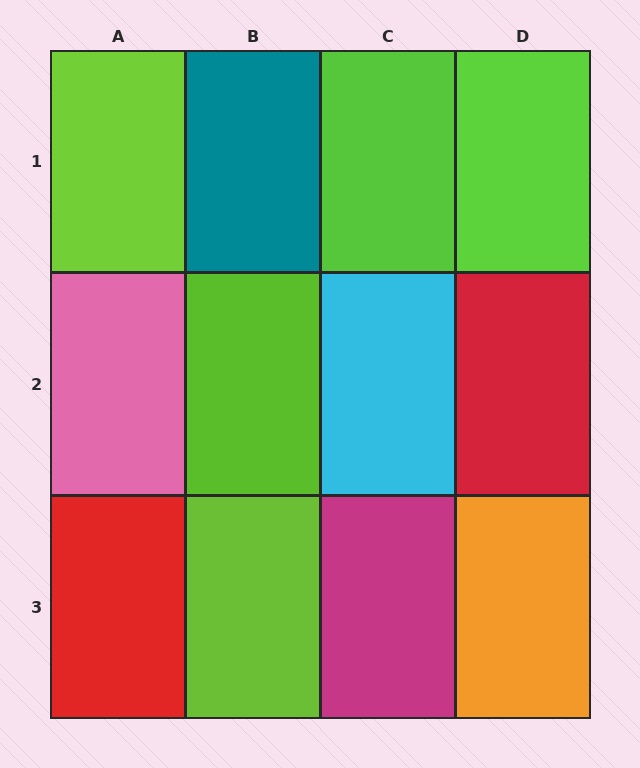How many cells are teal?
1 cell is teal.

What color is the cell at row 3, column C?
Magenta.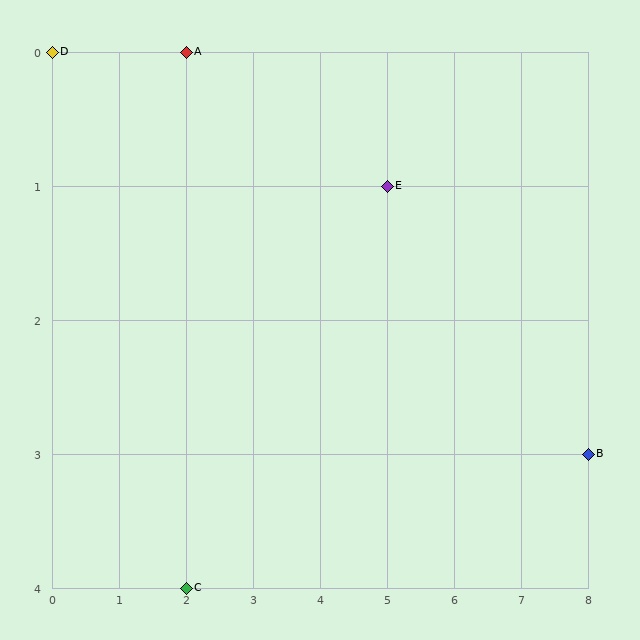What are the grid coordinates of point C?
Point C is at grid coordinates (2, 4).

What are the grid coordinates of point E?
Point E is at grid coordinates (5, 1).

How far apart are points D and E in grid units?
Points D and E are 5 columns and 1 row apart (about 5.1 grid units diagonally).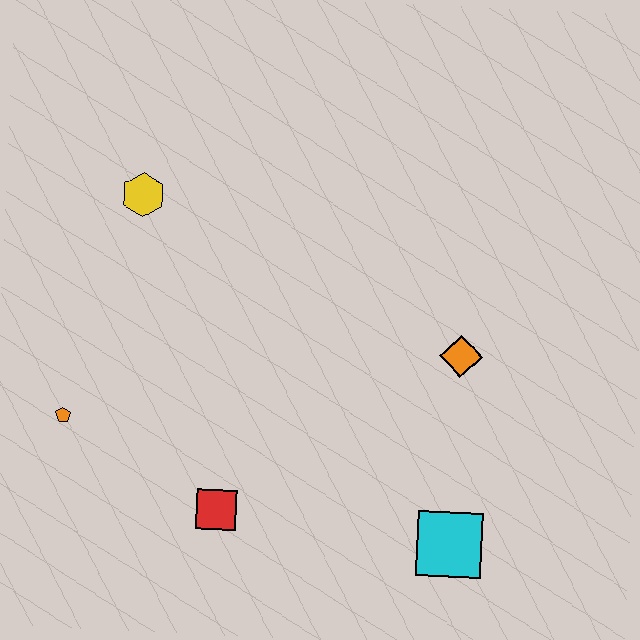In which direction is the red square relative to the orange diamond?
The red square is to the left of the orange diamond.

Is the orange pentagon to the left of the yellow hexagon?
Yes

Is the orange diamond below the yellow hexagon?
Yes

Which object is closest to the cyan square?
The orange diamond is closest to the cyan square.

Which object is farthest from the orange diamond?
The orange pentagon is farthest from the orange diamond.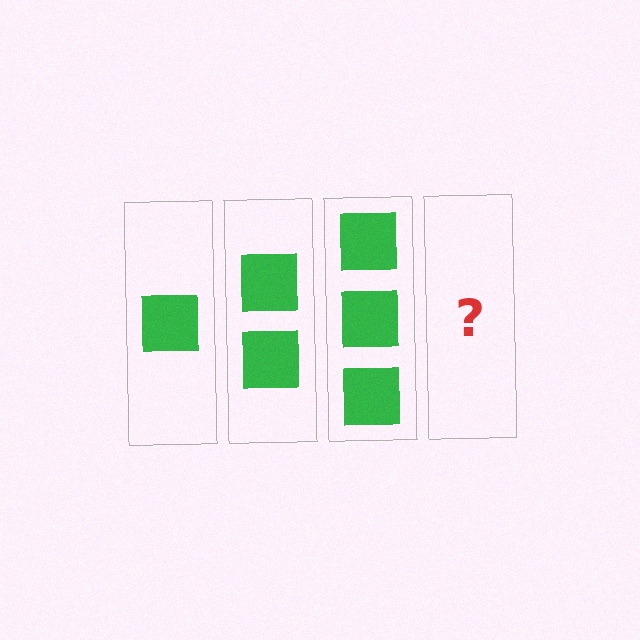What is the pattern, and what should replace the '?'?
The pattern is that each step adds one more square. The '?' should be 4 squares.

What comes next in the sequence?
The next element should be 4 squares.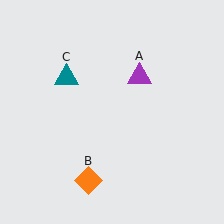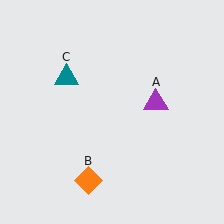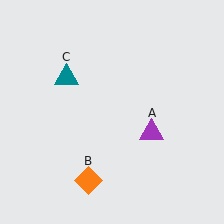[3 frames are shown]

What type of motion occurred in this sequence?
The purple triangle (object A) rotated clockwise around the center of the scene.